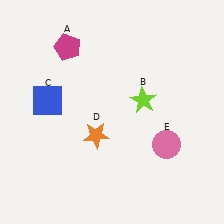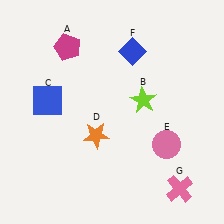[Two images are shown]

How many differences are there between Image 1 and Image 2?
There are 2 differences between the two images.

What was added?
A blue diamond (F), a pink cross (G) were added in Image 2.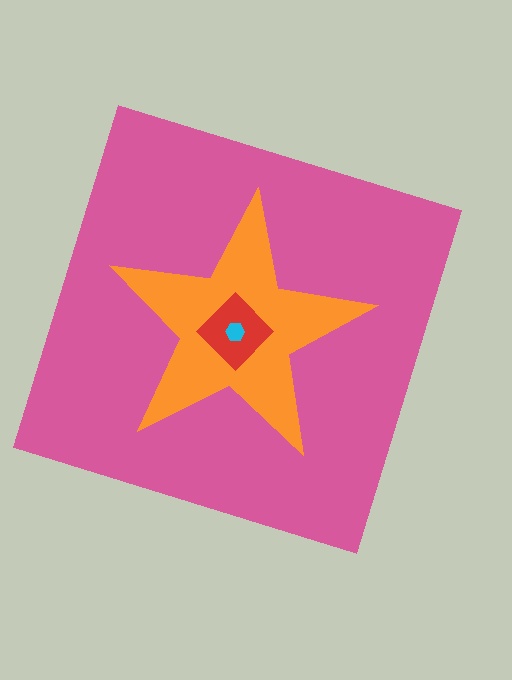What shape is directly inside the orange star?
The red diamond.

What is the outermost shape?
The pink square.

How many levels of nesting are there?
4.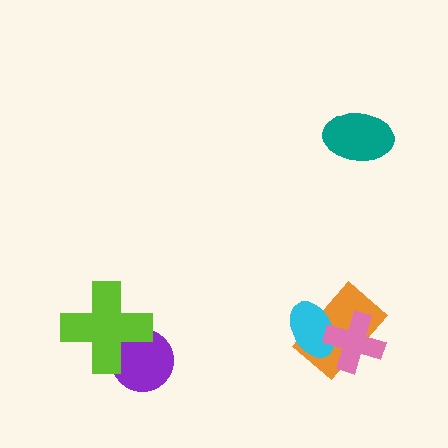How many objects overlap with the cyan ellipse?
2 objects overlap with the cyan ellipse.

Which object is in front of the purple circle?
The lime cross is in front of the purple circle.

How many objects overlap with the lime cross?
1 object overlaps with the lime cross.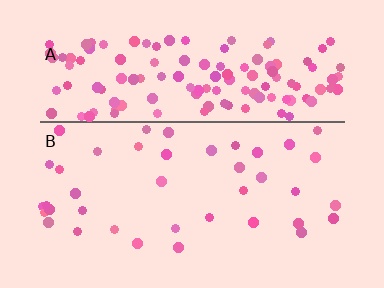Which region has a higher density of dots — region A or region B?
A (the top).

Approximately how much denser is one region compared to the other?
Approximately 3.7× — region A over region B.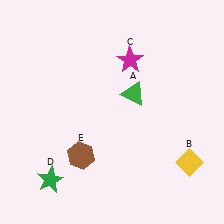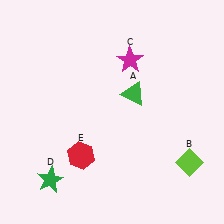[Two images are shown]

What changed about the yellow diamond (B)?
In Image 1, B is yellow. In Image 2, it changed to lime.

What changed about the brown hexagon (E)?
In Image 1, E is brown. In Image 2, it changed to red.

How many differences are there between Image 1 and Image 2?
There are 2 differences between the two images.